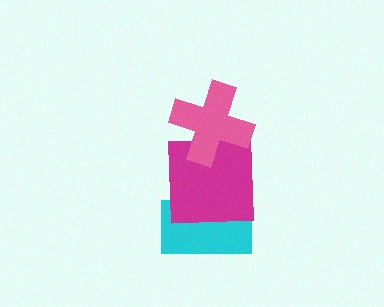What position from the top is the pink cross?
The pink cross is 1st from the top.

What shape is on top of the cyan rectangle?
The magenta square is on top of the cyan rectangle.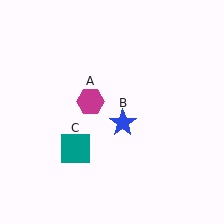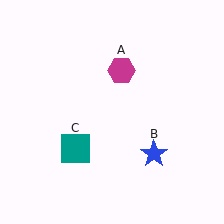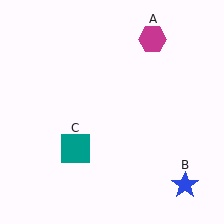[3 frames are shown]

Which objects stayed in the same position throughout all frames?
Teal square (object C) remained stationary.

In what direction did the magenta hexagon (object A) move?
The magenta hexagon (object A) moved up and to the right.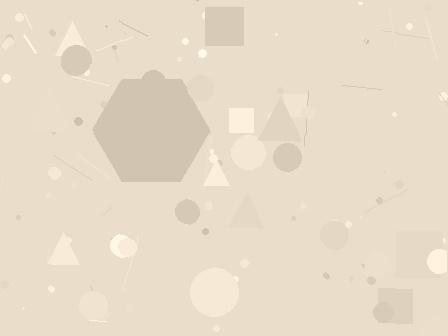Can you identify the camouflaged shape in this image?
The camouflaged shape is a hexagon.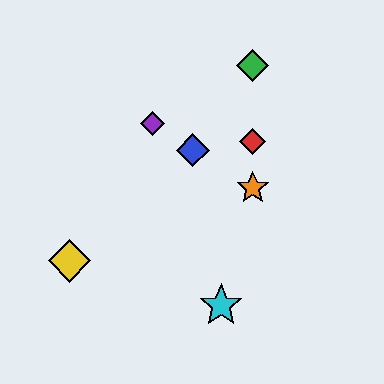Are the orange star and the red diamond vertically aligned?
Yes, both are at x≈253.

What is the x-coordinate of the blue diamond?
The blue diamond is at x≈193.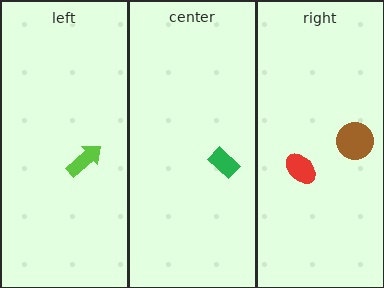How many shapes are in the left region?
1.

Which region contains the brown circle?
The right region.